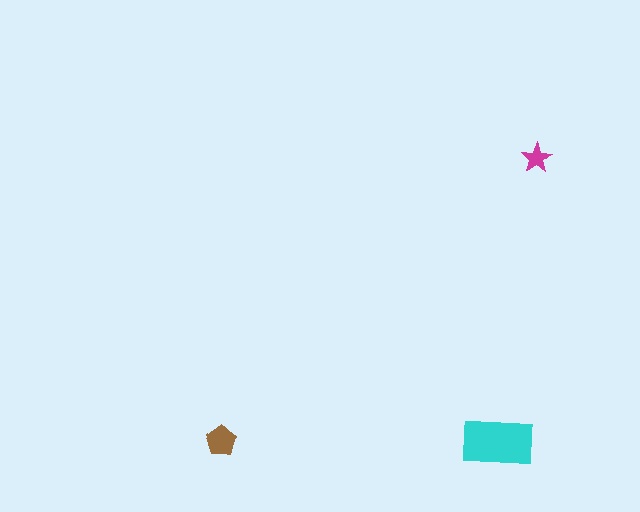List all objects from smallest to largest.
The magenta star, the brown pentagon, the cyan rectangle.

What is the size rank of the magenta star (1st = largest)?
3rd.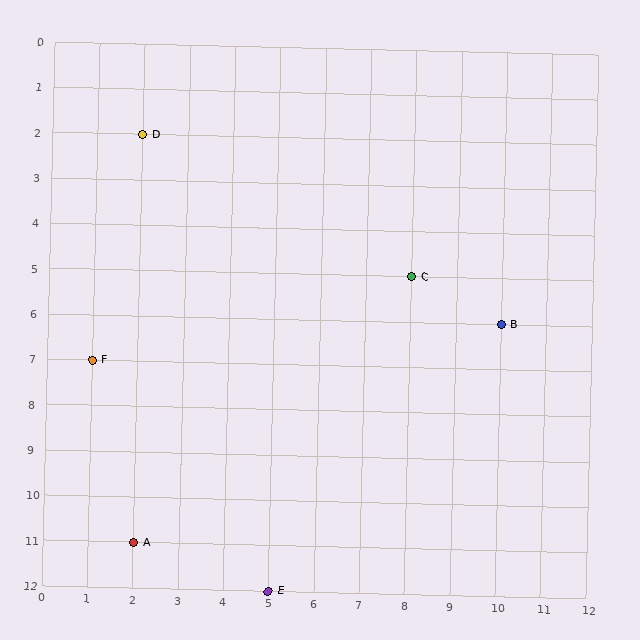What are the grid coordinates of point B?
Point B is at grid coordinates (10, 6).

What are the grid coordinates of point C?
Point C is at grid coordinates (8, 5).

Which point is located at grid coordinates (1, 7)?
Point F is at (1, 7).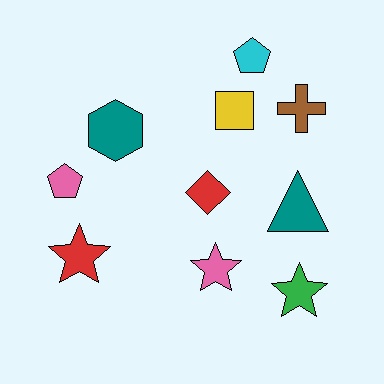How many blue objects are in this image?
There are no blue objects.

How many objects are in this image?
There are 10 objects.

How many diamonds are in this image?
There is 1 diamond.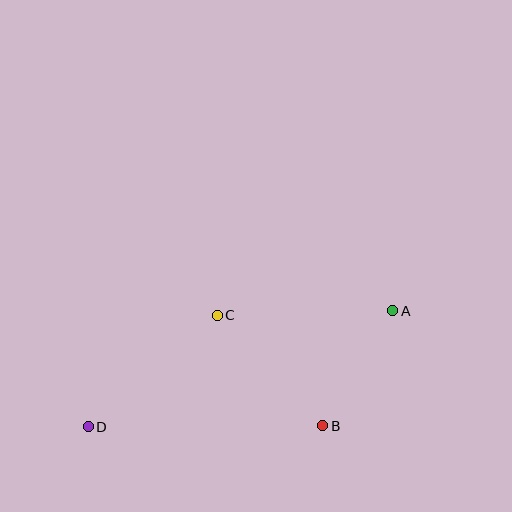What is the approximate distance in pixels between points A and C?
The distance between A and C is approximately 176 pixels.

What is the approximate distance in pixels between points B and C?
The distance between B and C is approximately 153 pixels.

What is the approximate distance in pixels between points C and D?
The distance between C and D is approximately 171 pixels.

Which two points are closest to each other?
Points A and B are closest to each other.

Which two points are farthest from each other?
Points A and D are farthest from each other.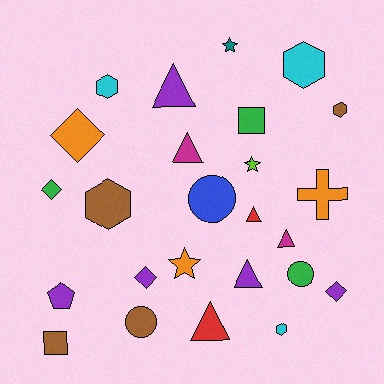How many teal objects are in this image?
There is 1 teal object.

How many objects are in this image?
There are 25 objects.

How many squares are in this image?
There are 2 squares.